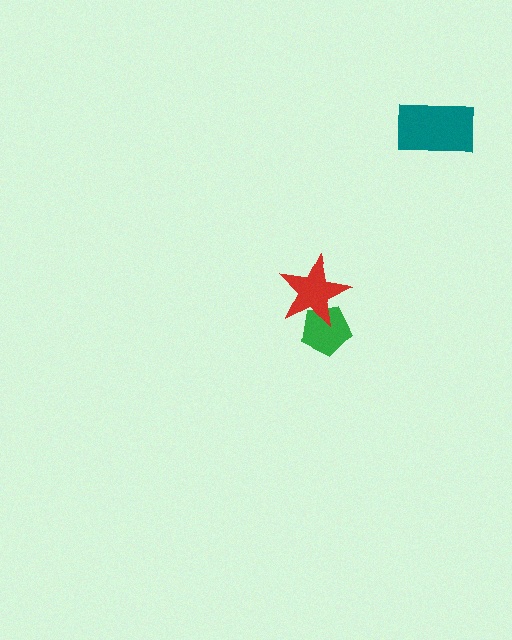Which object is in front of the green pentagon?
The red star is in front of the green pentagon.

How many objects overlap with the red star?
1 object overlaps with the red star.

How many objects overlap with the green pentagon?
1 object overlaps with the green pentagon.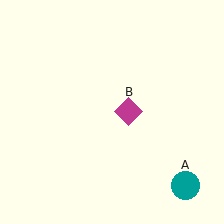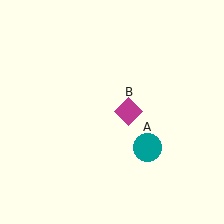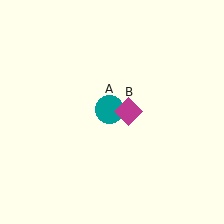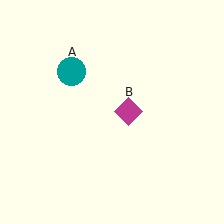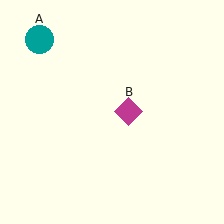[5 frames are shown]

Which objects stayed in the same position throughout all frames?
Magenta diamond (object B) remained stationary.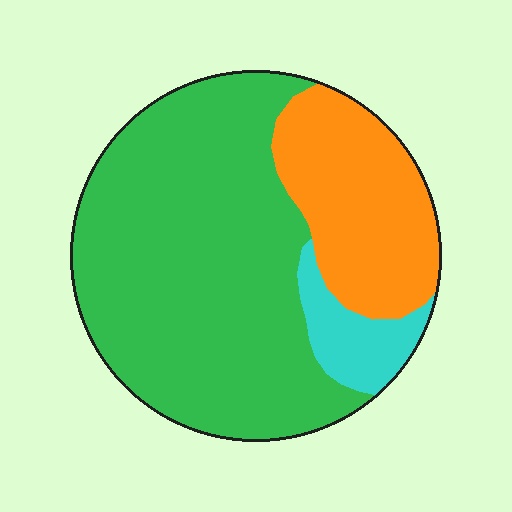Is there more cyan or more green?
Green.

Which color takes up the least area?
Cyan, at roughly 10%.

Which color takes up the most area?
Green, at roughly 65%.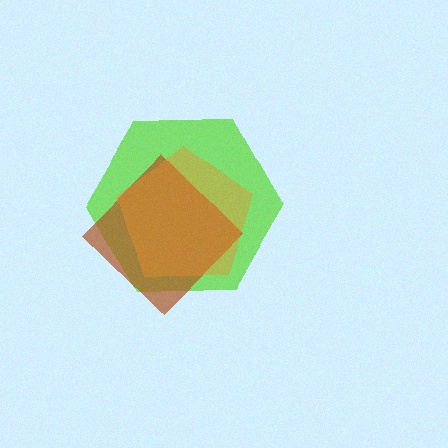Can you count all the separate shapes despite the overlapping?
Yes, there are 3 separate shapes.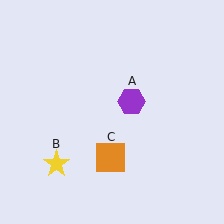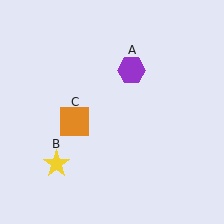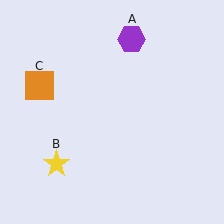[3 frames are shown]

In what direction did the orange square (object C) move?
The orange square (object C) moved up and to the left.